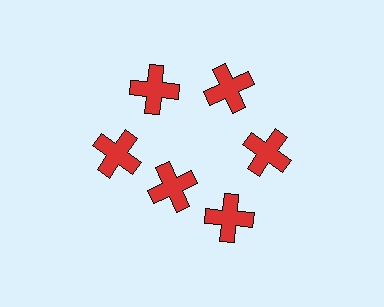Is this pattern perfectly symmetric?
No. The 6 red crosses are arranged in a ring, but one element near the 7 o'clock position is pulled inward toward the center, breaking the 6-fold rotational symmetry.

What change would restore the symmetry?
The symmetry would be restored by moving it outward, back onto the ring so that all 6 crosses sit at equal angles and equal distance from the center.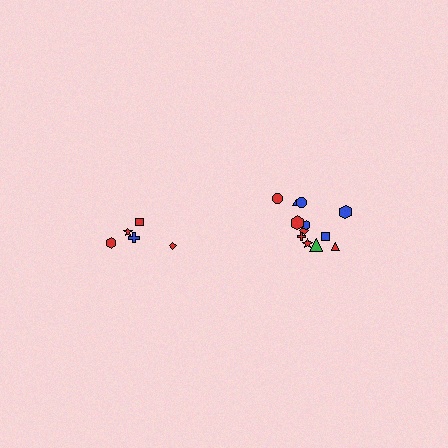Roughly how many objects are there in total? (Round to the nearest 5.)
Roughly 15 objects in total.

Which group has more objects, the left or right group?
The right group.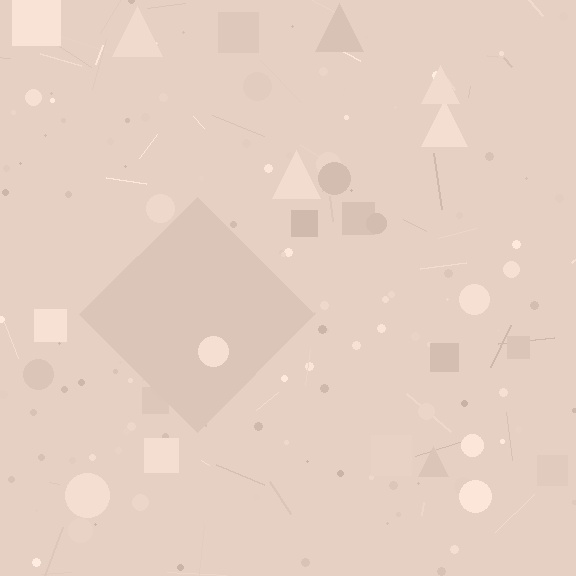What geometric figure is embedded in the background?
A diamond is embedded in the background.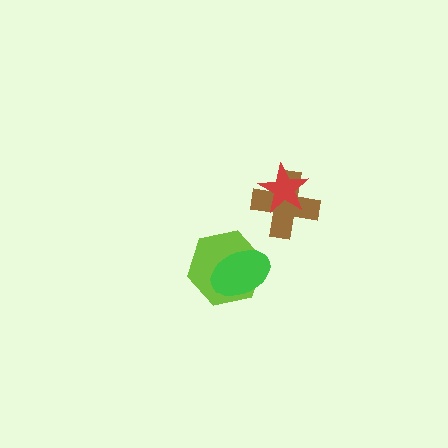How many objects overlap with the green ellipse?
1 object overlaps with the green ellipse.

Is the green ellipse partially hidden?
No, no other shape covers it.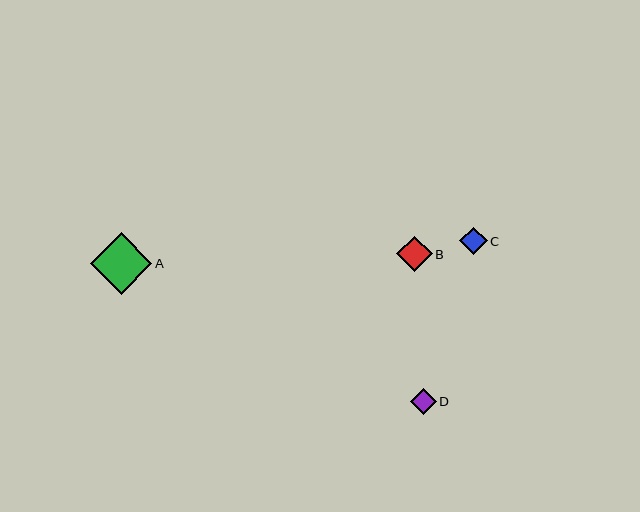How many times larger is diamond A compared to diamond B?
Diamond A is approximately 1.7 times the size of diamond B.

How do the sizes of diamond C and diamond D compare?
Diamond C and diamond D are approximately the same size.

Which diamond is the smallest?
Diamond D is the smallest with a size of approximately 26 pixels.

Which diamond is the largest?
Diamond A is the largest with a size of approximately 62 pixels.